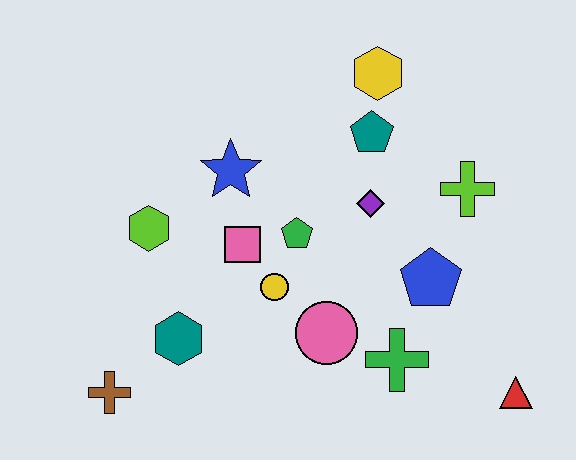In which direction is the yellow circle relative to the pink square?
The yellow circle is below the pink square.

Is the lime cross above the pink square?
Yes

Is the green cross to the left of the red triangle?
Yes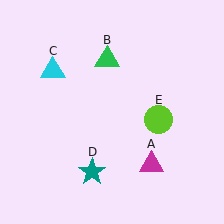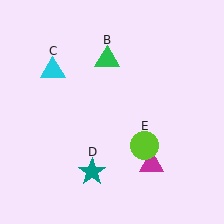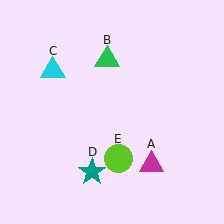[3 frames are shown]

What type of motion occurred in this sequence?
The lime circle (object E) rotated clockwise around the center of the scene.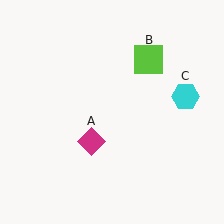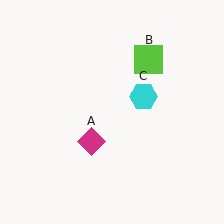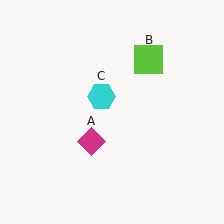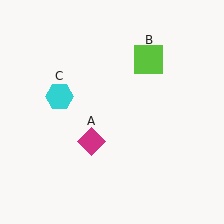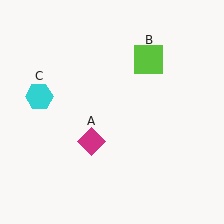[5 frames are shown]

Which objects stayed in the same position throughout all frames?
Magenta diamond (object A) and lime square (object B) remained stationary.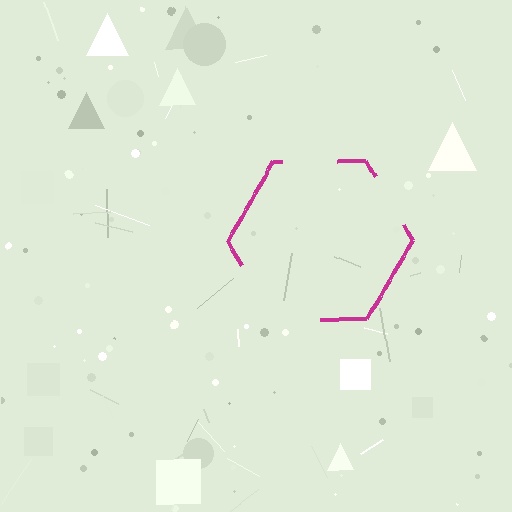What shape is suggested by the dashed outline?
The dashed outline suggests a hexagon.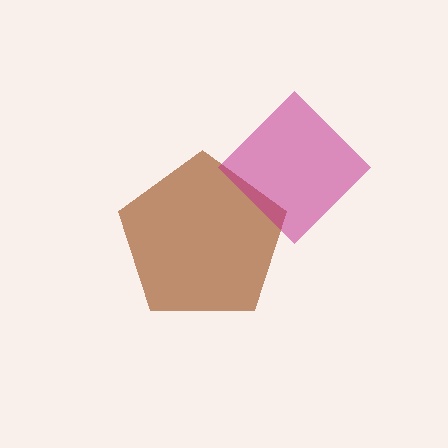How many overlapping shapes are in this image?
There are 2 overlapping shapes in the image.